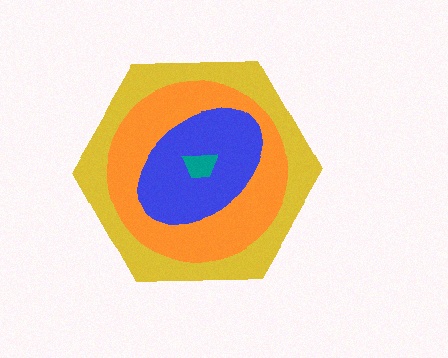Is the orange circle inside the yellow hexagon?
Yes.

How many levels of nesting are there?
4.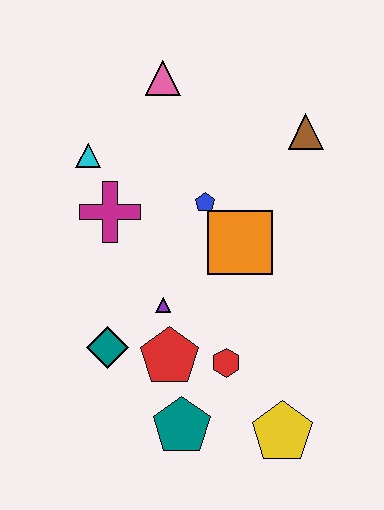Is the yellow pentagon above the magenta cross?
No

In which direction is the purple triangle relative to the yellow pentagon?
The purple triangle is above the yellow pentagon.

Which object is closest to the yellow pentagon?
The red hexagon is closest to the yellow pentagon.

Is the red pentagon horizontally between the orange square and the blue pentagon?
No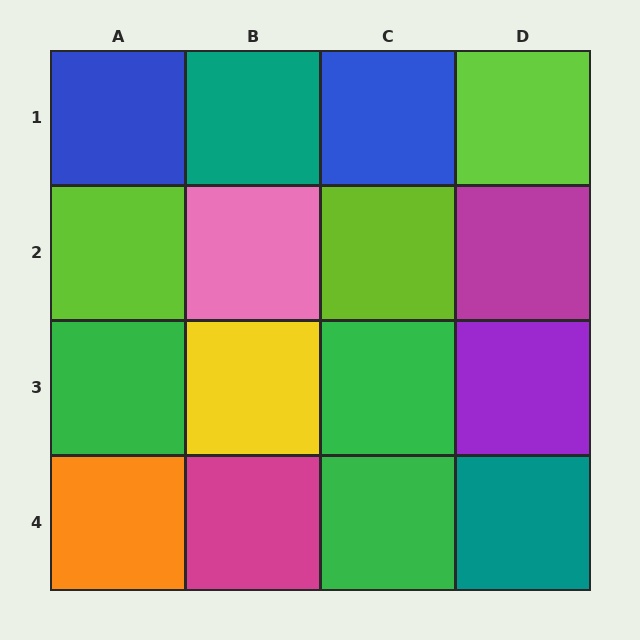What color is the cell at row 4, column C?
Green.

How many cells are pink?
1 cell is pink.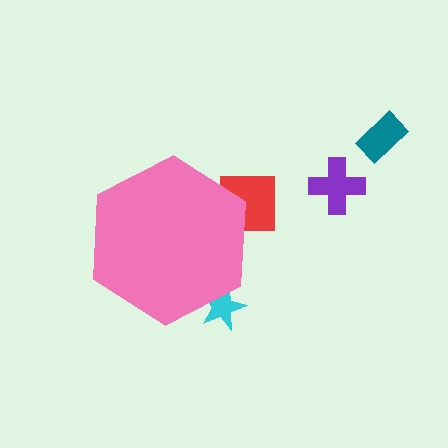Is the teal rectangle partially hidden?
No, the teal rectangle is fully visible.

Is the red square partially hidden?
Yes, the red square is partially hidden behind the pink hexagon.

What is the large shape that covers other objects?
A pink hexagon.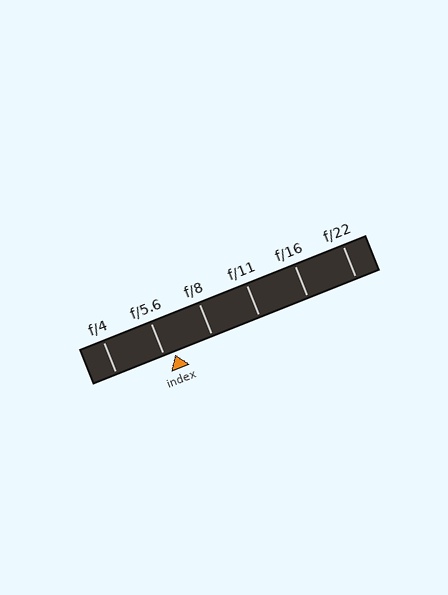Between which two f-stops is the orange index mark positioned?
The index mark is between f/5.6 and f/8.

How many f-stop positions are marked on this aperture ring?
There are 6 f-stop positions marked.